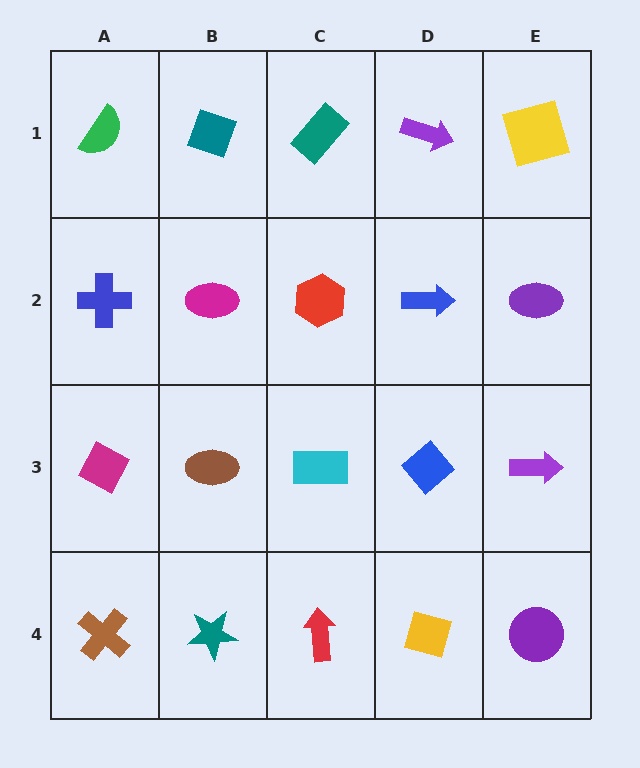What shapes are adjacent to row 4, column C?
A cyan rectangle (row 3, column C), a teal star (row 4, column B), a yellow diamond (row 4, column D).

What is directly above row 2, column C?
A teal rectangle.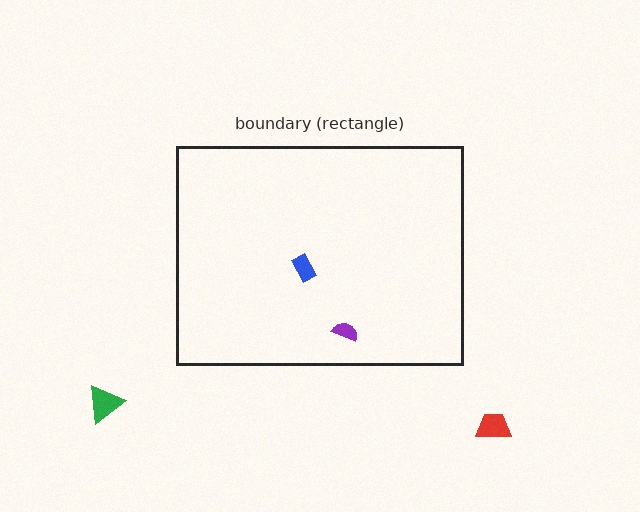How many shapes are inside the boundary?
2 inside, 2 outside.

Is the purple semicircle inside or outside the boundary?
Inside.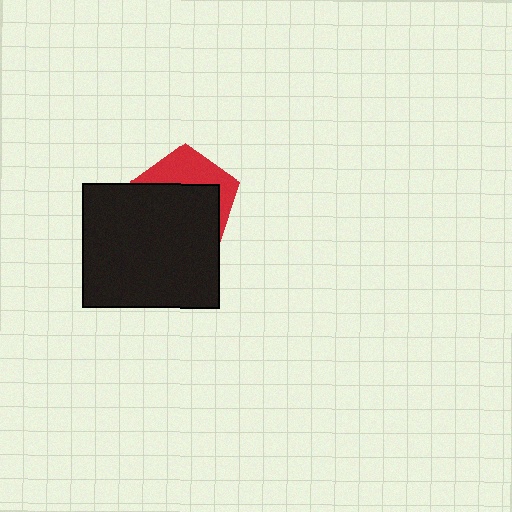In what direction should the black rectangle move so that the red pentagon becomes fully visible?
The black rectangle should move down. That is the shortest direction to clear the overlap and leave the red pentagon fully visible.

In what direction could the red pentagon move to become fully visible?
The red pentagon could move up. That would shift it out from behind the black rectangle entirely.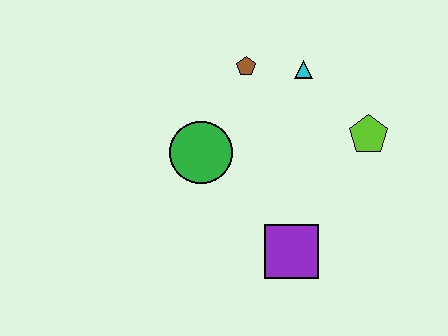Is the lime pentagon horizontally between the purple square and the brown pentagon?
No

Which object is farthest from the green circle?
The lime pentagon is farthest from the green circle.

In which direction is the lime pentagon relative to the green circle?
The lime pentagon is to the right of the green circle.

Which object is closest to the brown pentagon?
The cyan triangle is closest to the brown pentagon.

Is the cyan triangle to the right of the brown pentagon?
Yes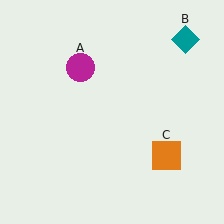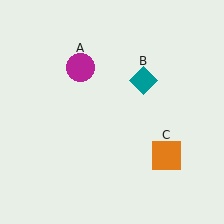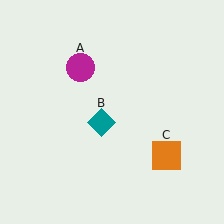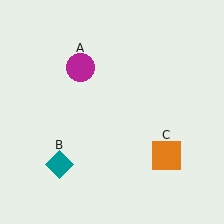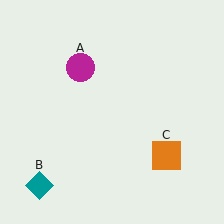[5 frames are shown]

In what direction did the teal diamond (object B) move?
The teal diamond (object B) moved down and to the left.